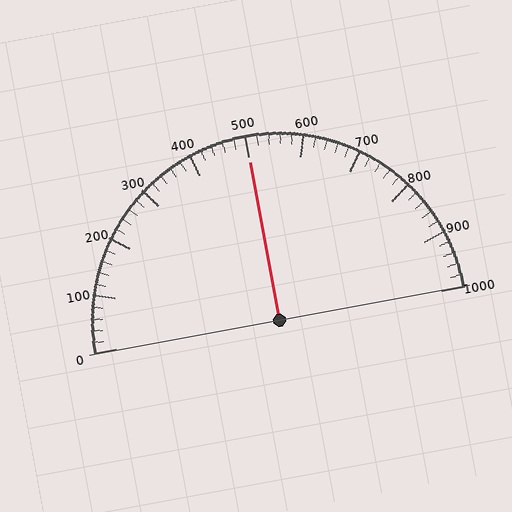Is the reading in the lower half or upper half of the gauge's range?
The reading is in the upper half of the range (0 to 1000).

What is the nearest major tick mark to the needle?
The nearest major tick mark is 500.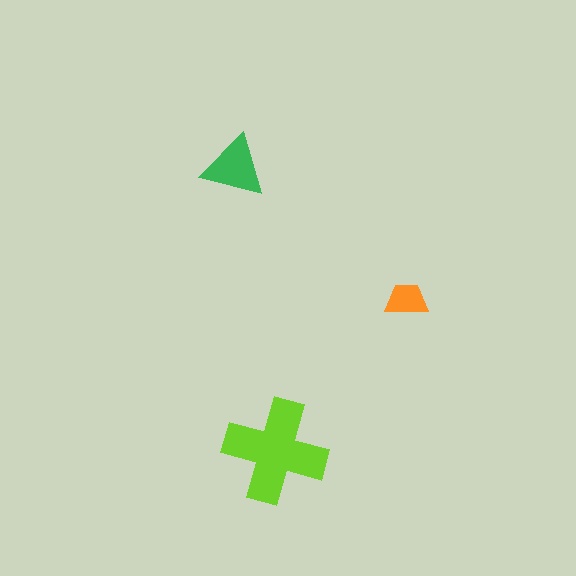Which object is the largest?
The lime cross.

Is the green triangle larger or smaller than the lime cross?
Smaller.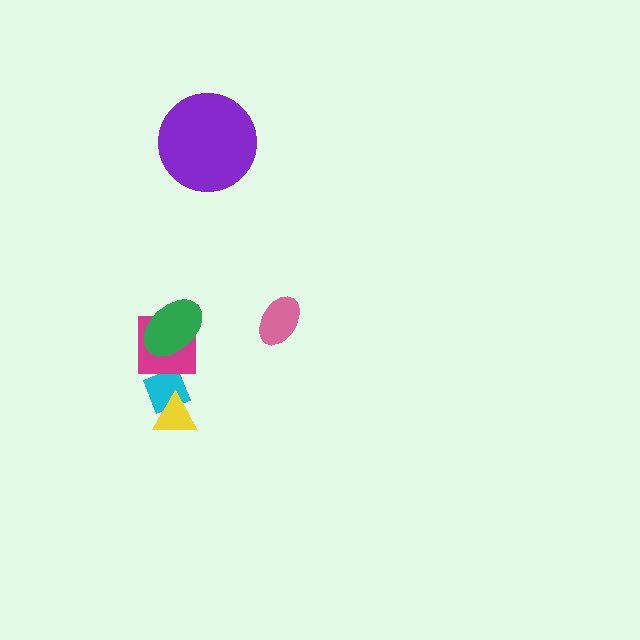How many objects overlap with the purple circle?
0 objects overlap with the purple circle.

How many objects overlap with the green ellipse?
1 object overlaps with the green ellipse.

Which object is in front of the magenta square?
The green ellipse is in front of the magenta square.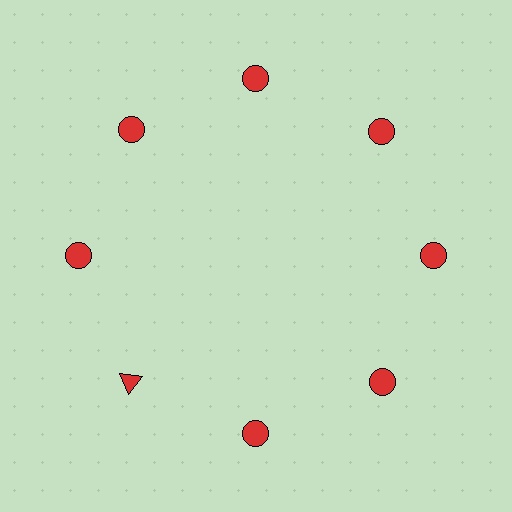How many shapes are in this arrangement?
There are 8 shapes arranged in a ring pattern.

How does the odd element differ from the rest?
It has a different shape: triangle instead of circle.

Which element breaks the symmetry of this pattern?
The red triangle at roughly the 8 o'clock position breaks the symmetry. All other shapes are red circles.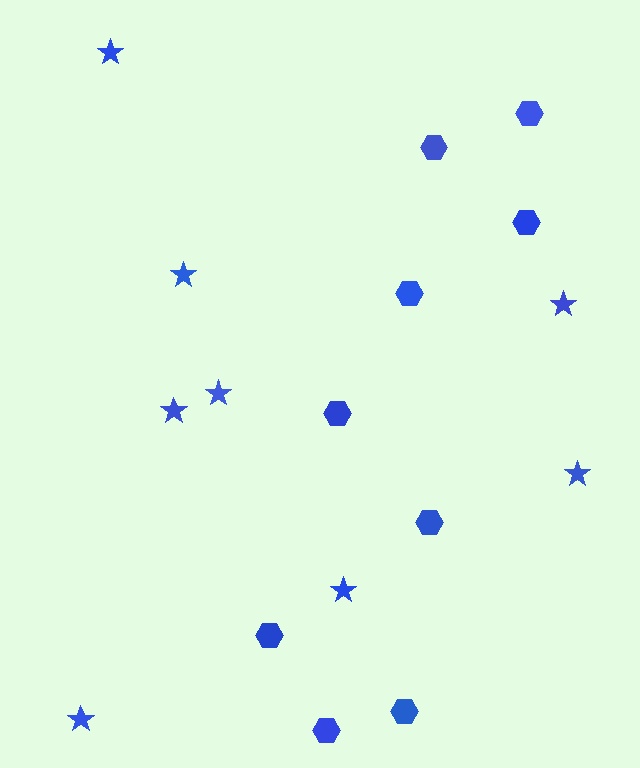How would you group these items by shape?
There are 2 groups: one group of hexagons (9) and one group of stars (8).